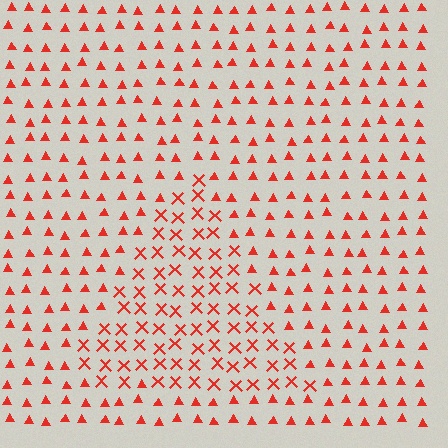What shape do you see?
I see a triangle.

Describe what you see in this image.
The image is filled with small red elements arranged in a uniform grid. A triangle-shaped region contains X marks, while the surrounding area contains triangles. The boundary is defined purely by the change in element shape.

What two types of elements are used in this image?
The image uses X marks inside the triangle region and triangles outside it.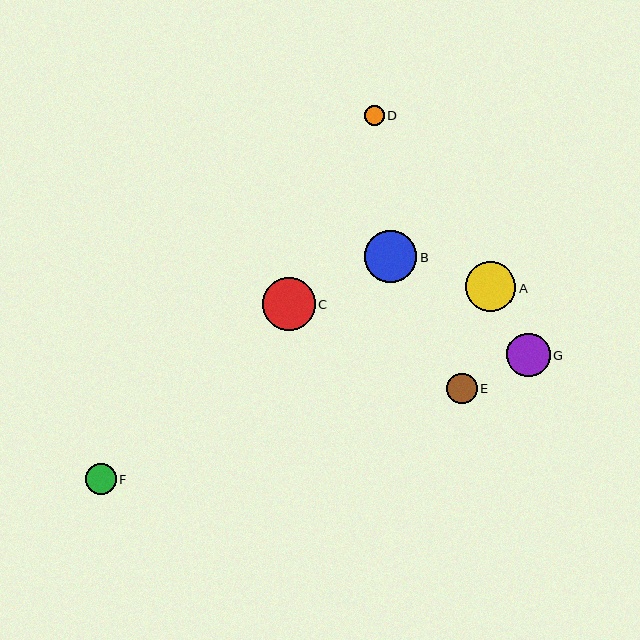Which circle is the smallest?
Circle D is the smallest with a size of approximately 20 pixels.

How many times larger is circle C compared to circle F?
Circle C is approximately 1.7 times the size of circle F.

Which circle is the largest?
Circle C is the largest with a size of approximately 53 pixels.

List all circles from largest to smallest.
From largest to smallest: C, B, A, G, E, F, D.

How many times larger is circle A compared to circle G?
Circle A is approximately 1.1 times the size of circle G.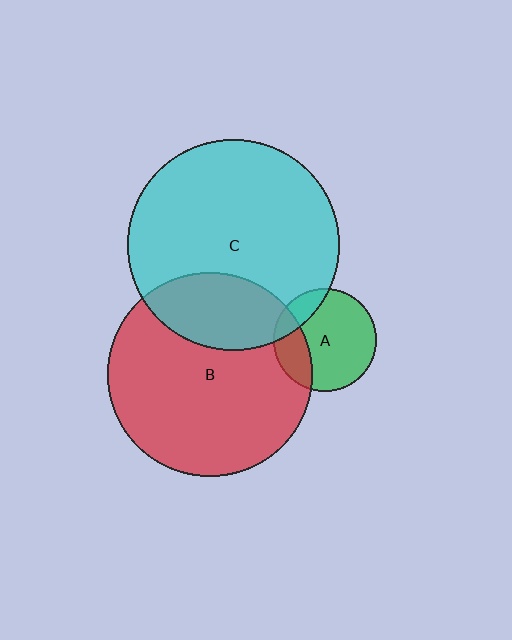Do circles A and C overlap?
Yes.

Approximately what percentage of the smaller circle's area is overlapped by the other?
Approximately 15%.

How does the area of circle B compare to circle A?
Approximately 3.9 times.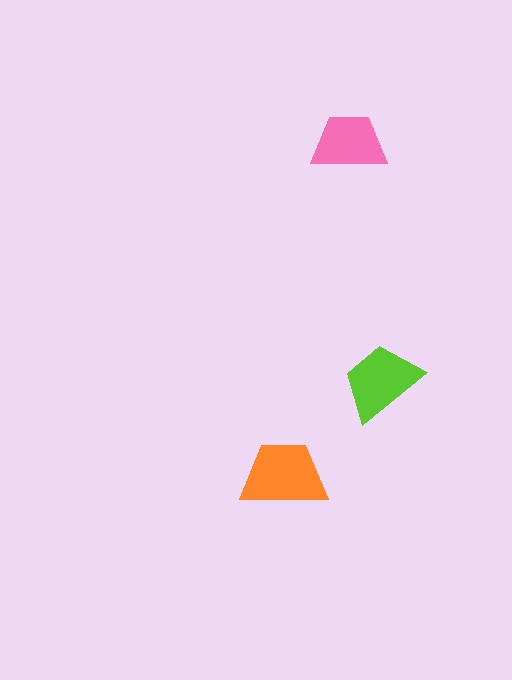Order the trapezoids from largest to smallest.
the orange one, the lime one, the pink one.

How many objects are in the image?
There are 3 objects in the image.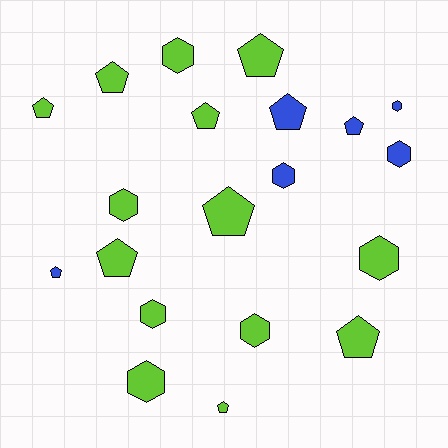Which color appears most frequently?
Lime, with 14 objects.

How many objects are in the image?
There are 20 objects.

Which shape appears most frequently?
Pentagon, with 11 objects.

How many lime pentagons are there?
There are 8 lime pentagons.